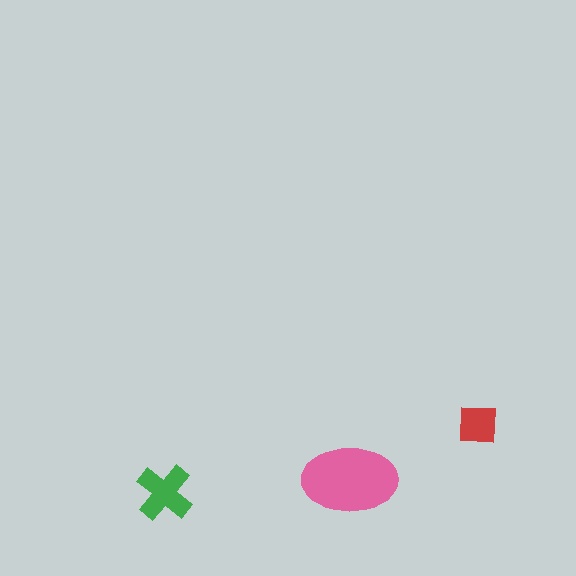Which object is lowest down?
The green cross is bottommost.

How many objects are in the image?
There are 3 objects in the image.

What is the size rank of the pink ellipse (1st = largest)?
1st.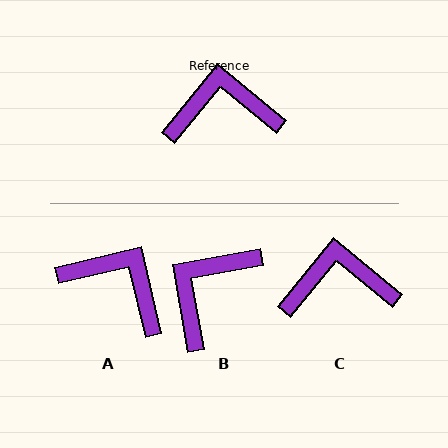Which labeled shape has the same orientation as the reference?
C.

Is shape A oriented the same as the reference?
No, it is off by about 37 degrees.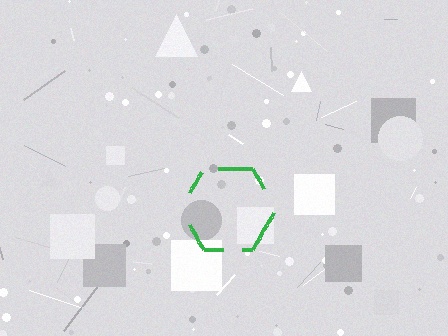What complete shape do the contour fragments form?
The contour fragments form a hexagon.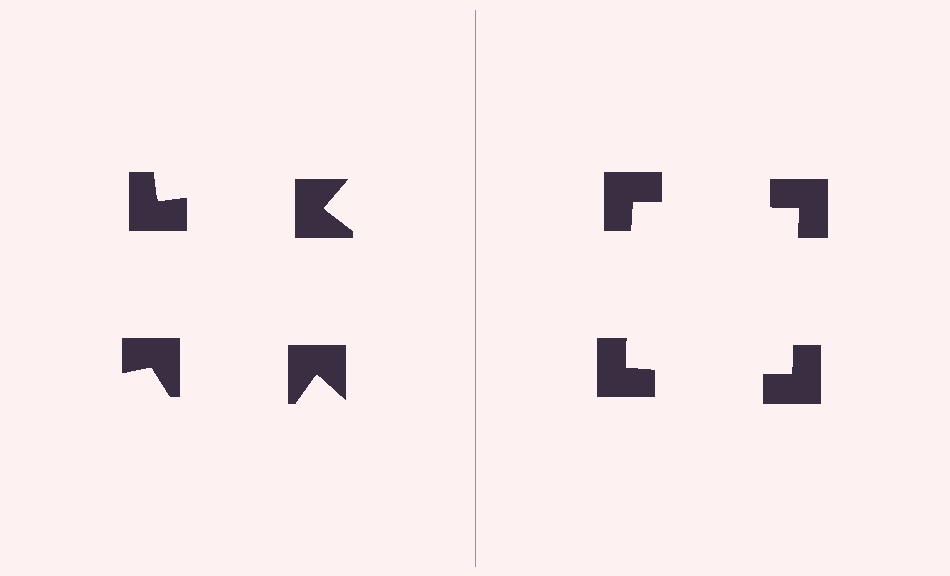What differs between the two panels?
The notched squares are positioned identically on both sides; only the wedge orientations differ. On the right they align to a square; on the left they are misaligned.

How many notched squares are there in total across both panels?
8 — 4 on each side.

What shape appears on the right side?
An illusory square.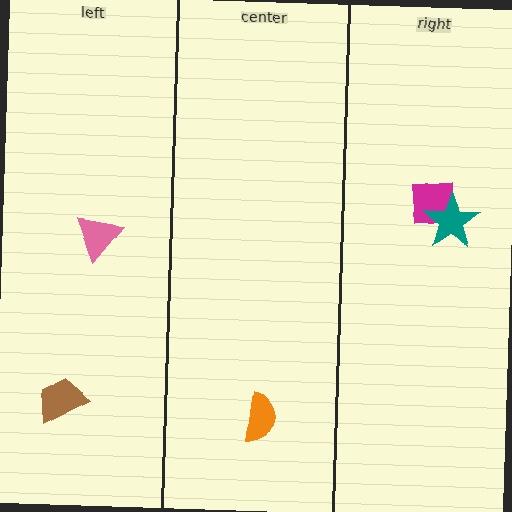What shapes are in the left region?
The pink triangle, the brown trapezoid.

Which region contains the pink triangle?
The left region.